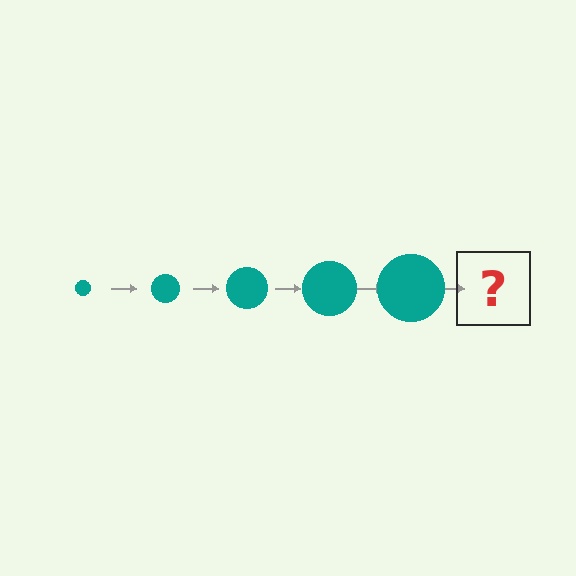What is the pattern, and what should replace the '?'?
The pattern is that the circle gets progressively larger each step. The '?' should be a teal circle, larger than the previous one.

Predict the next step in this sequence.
The next step is a teal circle, larger than the previous one.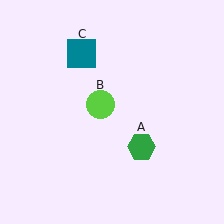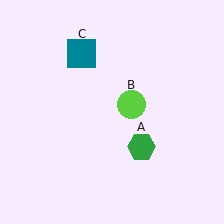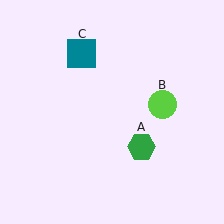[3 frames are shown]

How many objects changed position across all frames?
1 object changed position: lime circle (object B).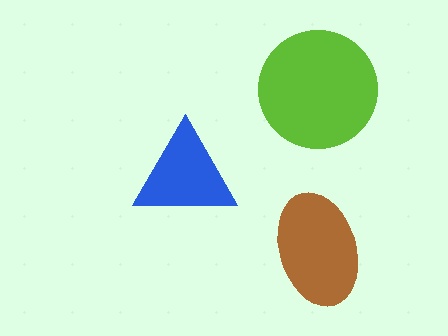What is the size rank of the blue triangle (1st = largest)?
3rd.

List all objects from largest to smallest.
The lime circle, the brown ellipse, the blue triangle.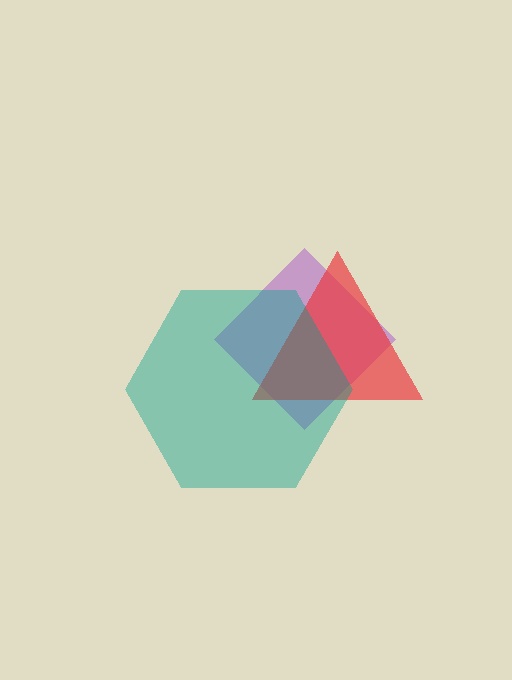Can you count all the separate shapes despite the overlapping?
Yes, there are 3 separate shapes.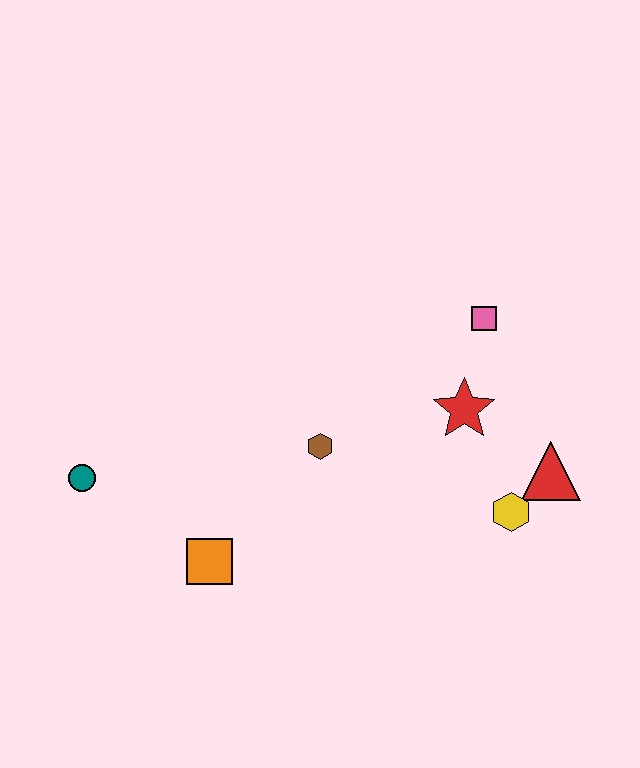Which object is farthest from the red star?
The teal circle is farthest from the red star.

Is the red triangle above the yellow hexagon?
Yes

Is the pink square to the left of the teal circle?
No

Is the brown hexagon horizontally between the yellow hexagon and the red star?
No